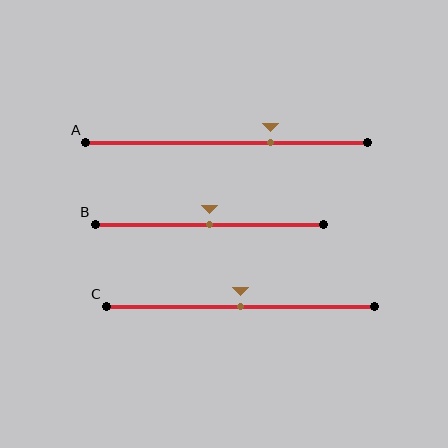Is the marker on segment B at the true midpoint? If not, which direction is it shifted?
Yes, the marker on segment B is at the true midpoint.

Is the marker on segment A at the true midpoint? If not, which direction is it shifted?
No, the marker on segment A is shifted to the right by about 15% of the segment length.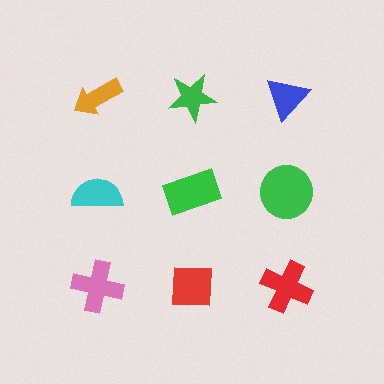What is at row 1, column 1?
An orange arrow.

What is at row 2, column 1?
A cyan semicircle.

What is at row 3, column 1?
A pink cross.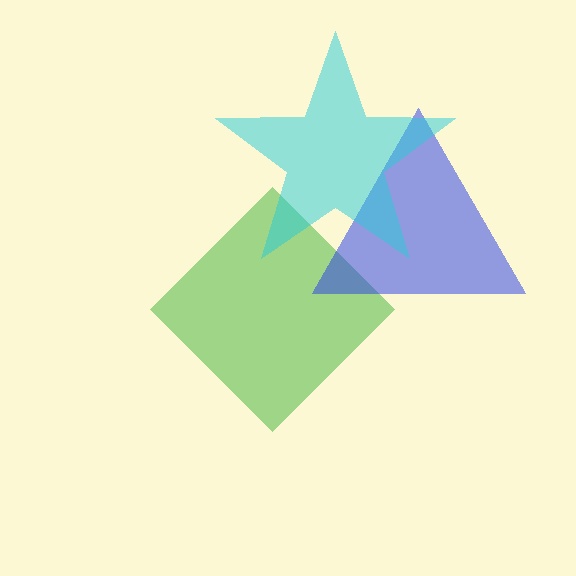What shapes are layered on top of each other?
The layered shapes are: a green diamond, a blue triangle, a cyan star.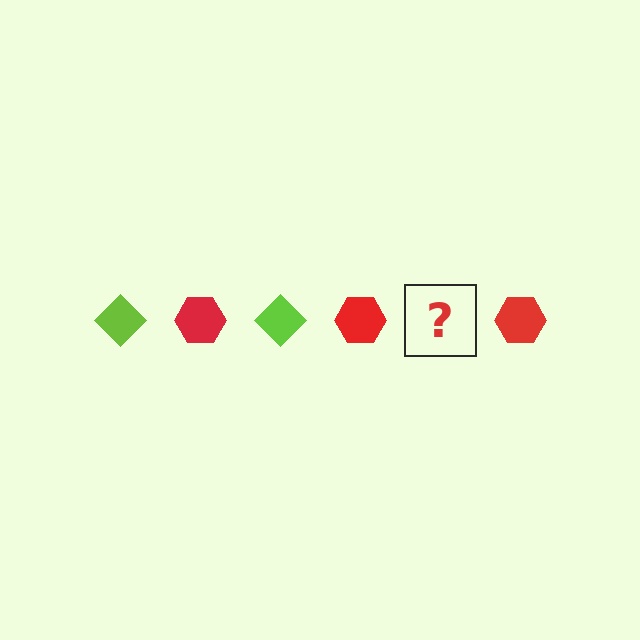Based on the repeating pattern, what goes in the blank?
The blank should be a lime diamond.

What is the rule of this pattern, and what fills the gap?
The rule is that the pattern alternates between lime diamond and red hexagon. The gap should be filled with a lime diamond.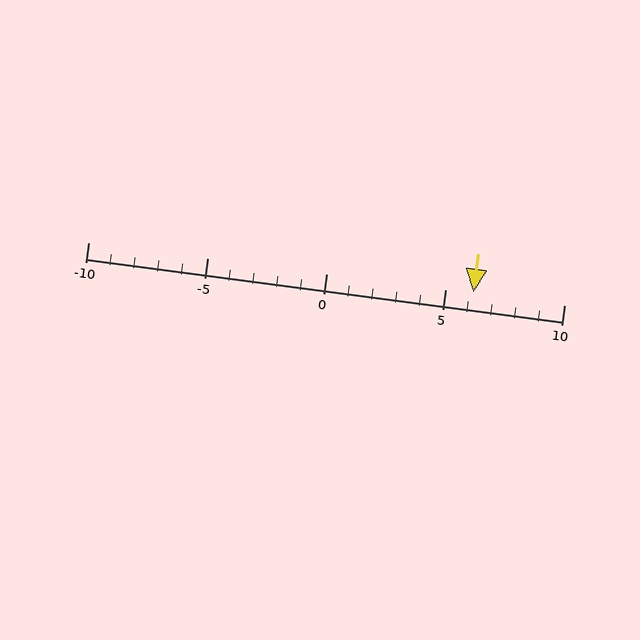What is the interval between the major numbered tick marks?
The major tick marks are spaced 5 units apart.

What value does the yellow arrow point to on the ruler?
The yellow arrow points to approximately 6.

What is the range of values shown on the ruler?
The ruler shows values from -10 to 10.